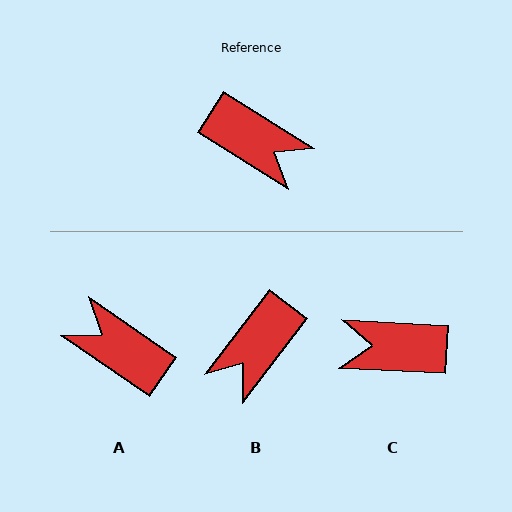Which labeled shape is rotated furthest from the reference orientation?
A, about 177 degrees away.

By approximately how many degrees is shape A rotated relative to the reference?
Approximately 177 degrees counter-clockwise.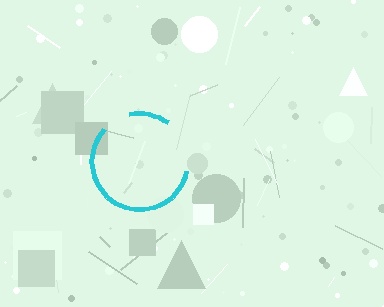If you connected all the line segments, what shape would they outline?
They would outline a circle.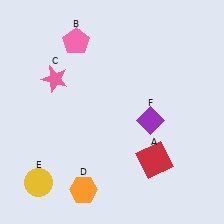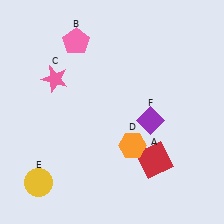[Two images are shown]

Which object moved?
The orange hexagon (D) moved right.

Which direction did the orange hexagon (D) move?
The orange hexagon (D) moved right.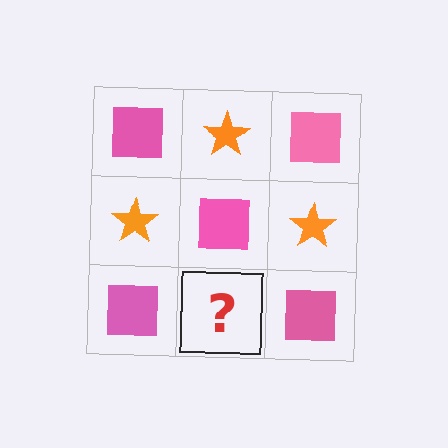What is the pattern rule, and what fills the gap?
The rule is that it alternates pink square and orange star in a checkerboard pattern. The gap should be filled with an orange star.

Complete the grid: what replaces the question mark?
The question mark should be replaced with an orange star.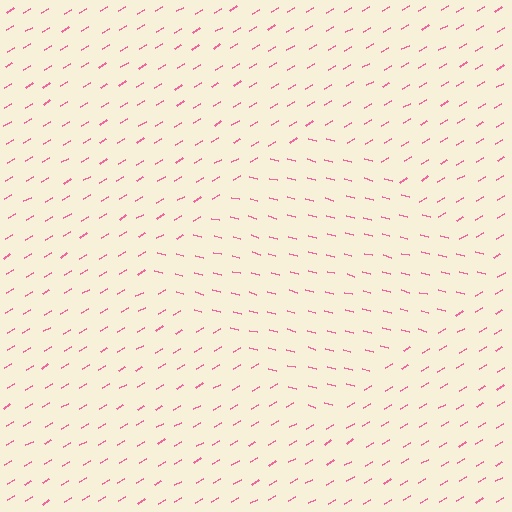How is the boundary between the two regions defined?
The boundary is defined purely by a change in line orientation (approximately 45 degrees difference). All lines are the same color and thickness.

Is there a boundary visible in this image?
Yes, there is a texture boundary formed by a change in line orientation.